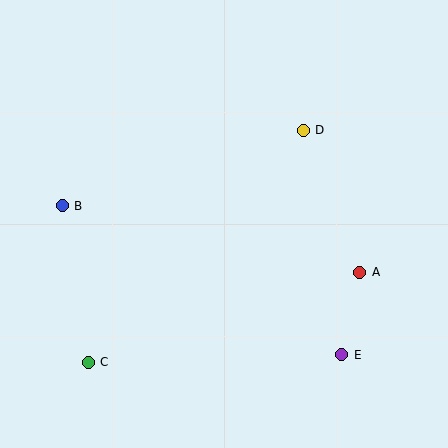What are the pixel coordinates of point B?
Point B is at (62, 206).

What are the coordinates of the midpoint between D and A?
The midpoint between D and A is at (332, 201).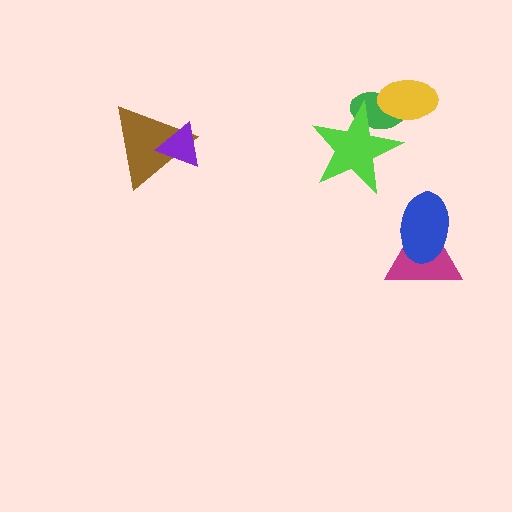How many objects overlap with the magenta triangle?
1 object overlaps with the magenta triangle.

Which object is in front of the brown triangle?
The purple triangle is in front of the brown triangle.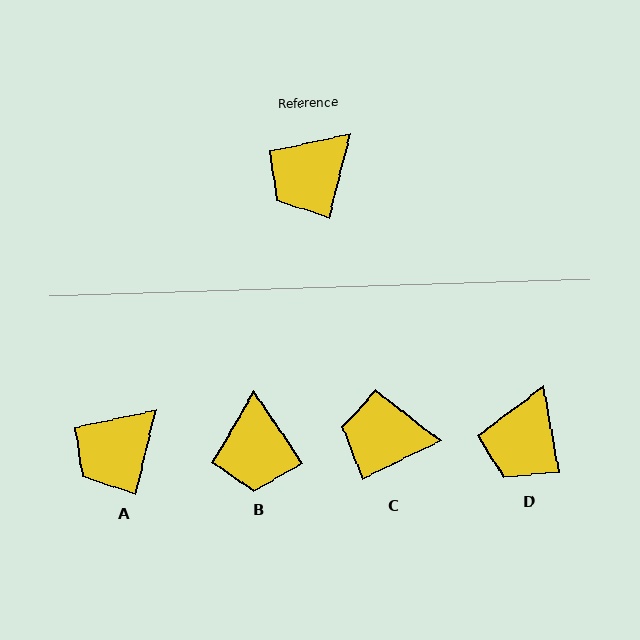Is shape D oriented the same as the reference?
No, it is off by about 24 degrees.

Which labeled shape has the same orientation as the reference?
A.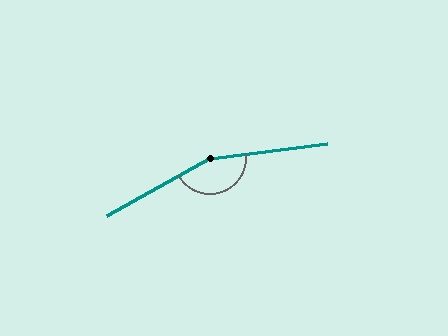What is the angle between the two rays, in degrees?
Approximately 158 degrees.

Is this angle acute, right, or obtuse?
It is obtuse.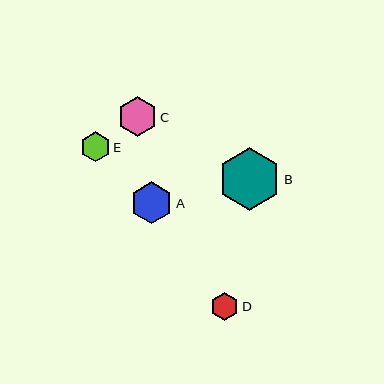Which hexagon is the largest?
Hexagon B is the largest with a size of approximately 63 pixels.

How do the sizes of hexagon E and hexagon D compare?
Hexagon E and hexagon D are approximately the same size.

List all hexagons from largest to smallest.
From largest to smallest: B, A, C, E, D.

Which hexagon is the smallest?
Hexagon D is the smallest with a size of approximately 28 pixels.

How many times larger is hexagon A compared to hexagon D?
Hexagon A is approximately 1.5 times the size of hexagon D.